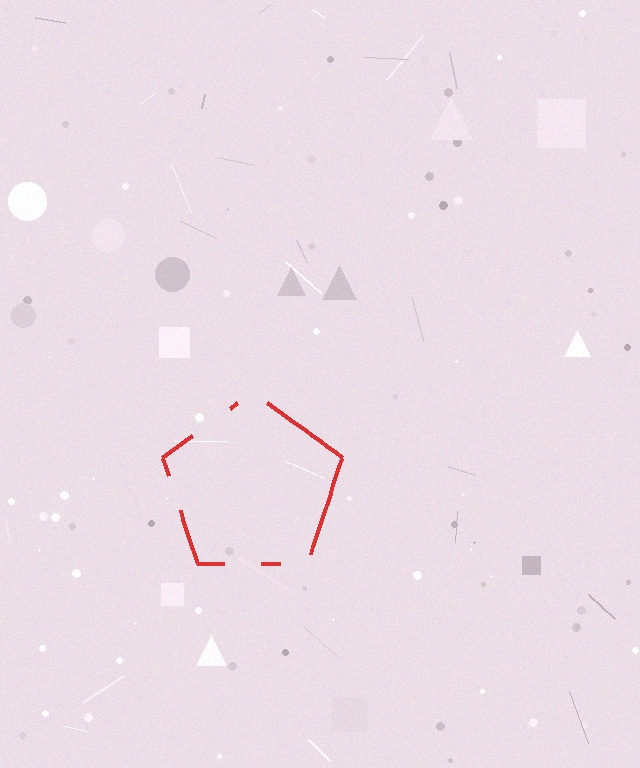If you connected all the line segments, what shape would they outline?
They would outline a pentagon.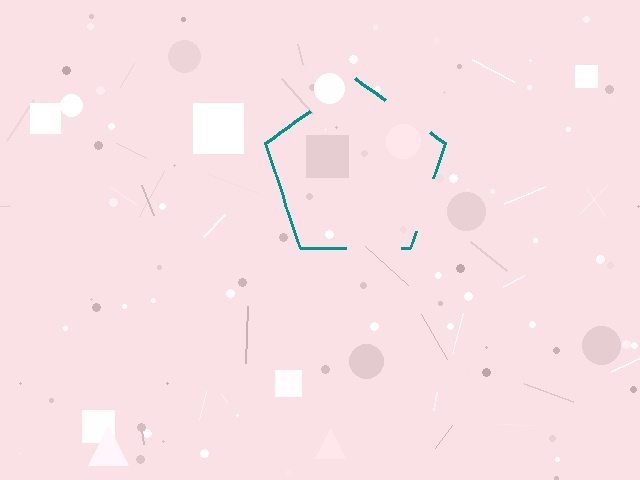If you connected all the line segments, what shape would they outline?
They would outline a pentagon.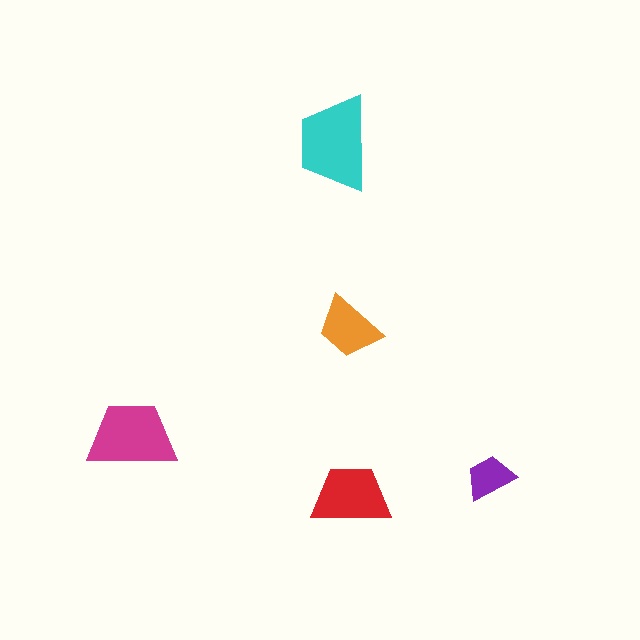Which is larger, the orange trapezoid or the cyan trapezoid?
The cyan one.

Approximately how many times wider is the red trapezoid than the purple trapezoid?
About 1.5 times wider.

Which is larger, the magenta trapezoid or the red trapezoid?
The magenta one.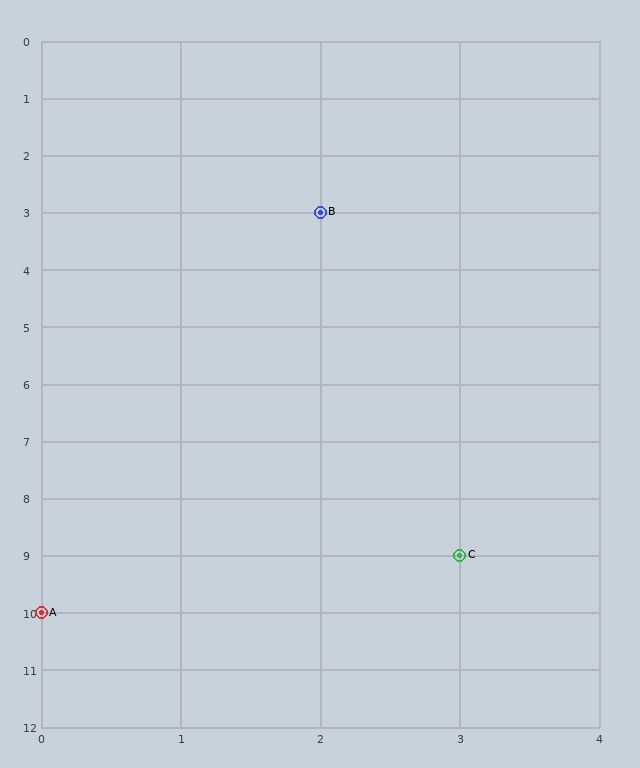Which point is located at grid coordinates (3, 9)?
Point C is at (3, 9).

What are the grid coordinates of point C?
Point C is at grid coordinates (3, 9).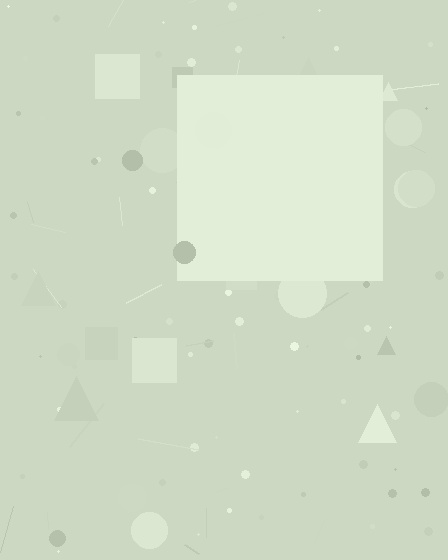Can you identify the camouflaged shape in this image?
The camouflaged shape is a square.